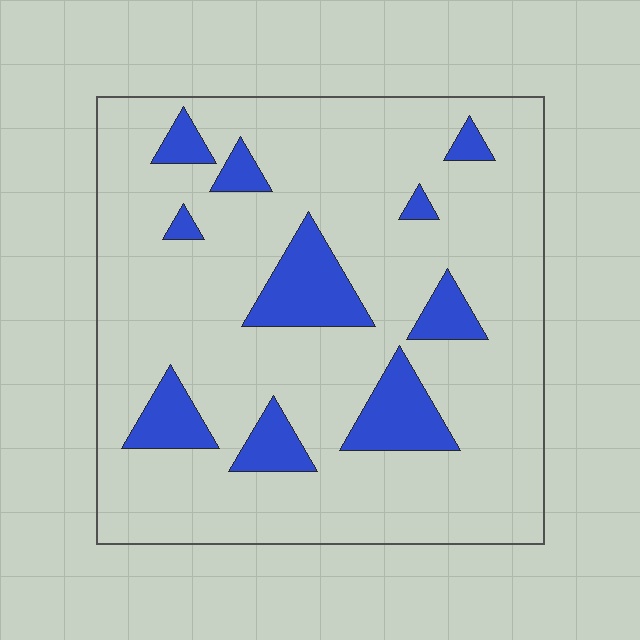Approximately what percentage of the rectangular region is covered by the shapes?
Approximately 15%.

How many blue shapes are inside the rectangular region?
10.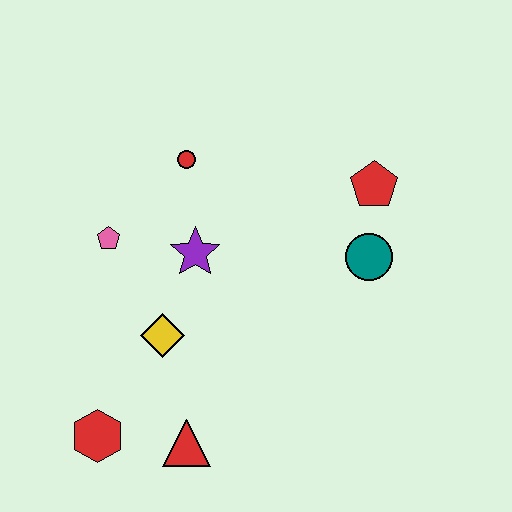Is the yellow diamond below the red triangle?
No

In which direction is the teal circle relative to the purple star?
The teal circle is to the right of the purple star.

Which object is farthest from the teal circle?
The red hexagon is farthest from the teal circle.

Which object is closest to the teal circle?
The red pentagon is closest to the teal circle.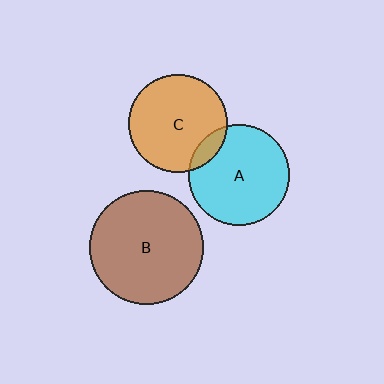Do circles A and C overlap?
Yes.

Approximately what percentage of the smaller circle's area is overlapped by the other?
Approximately 10%.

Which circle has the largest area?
Circle B (brown).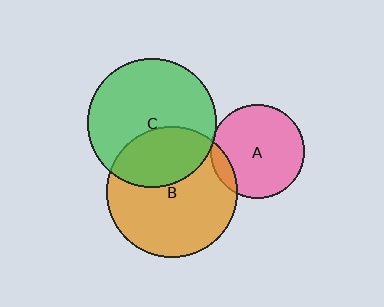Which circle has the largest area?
Circle B (orange).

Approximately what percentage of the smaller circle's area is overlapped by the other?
Approximately 10%.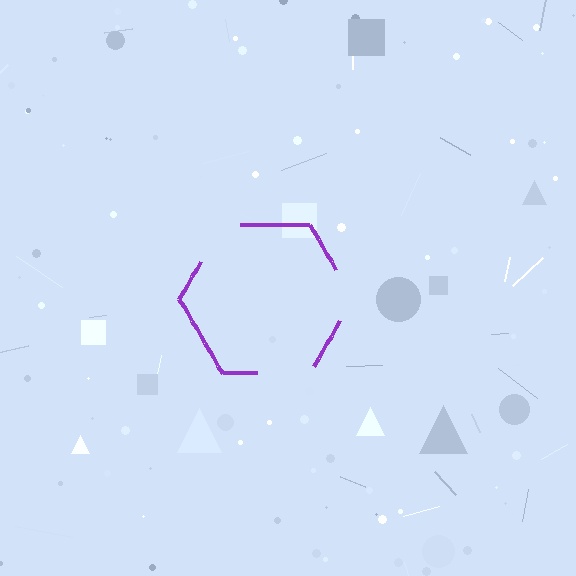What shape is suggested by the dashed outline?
The dashed outline suggests a hexagon.